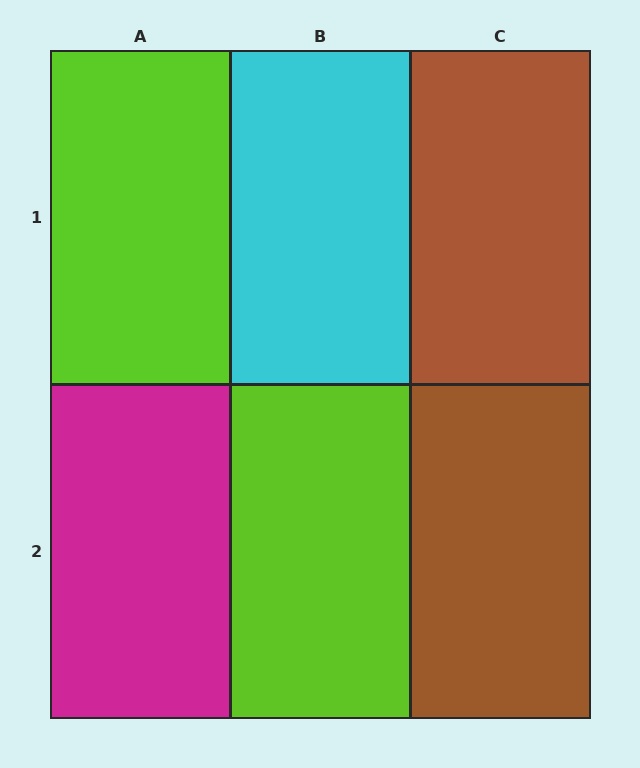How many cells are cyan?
1 cell is cyan.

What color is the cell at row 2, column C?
Brown.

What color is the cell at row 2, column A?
Magenta.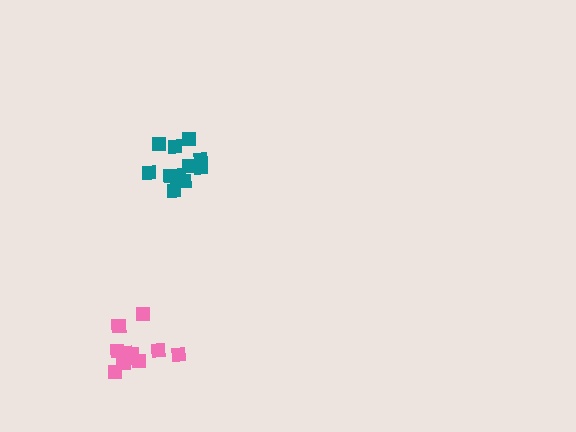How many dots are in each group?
Group 1: 14 dots, Group 2: 12 dots (26 total).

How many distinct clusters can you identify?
There are 2 distinct clusters.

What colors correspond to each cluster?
The clusters are colored: teal, pink.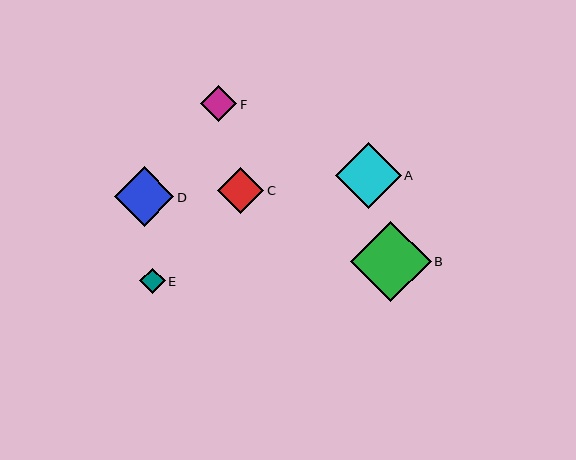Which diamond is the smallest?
Diamond E is the smallest with a size of approximately 26 pixels.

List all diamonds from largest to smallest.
From largest to smallest: B, A, D, C, F, E.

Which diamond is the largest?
Diamond B is the largest with a size of approximately 81 pixels.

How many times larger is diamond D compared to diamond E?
Diamond D is approximately 2.3 times the size of diamond E.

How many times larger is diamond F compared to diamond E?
Diamond F is approximately 1.4 times the size of diamond E.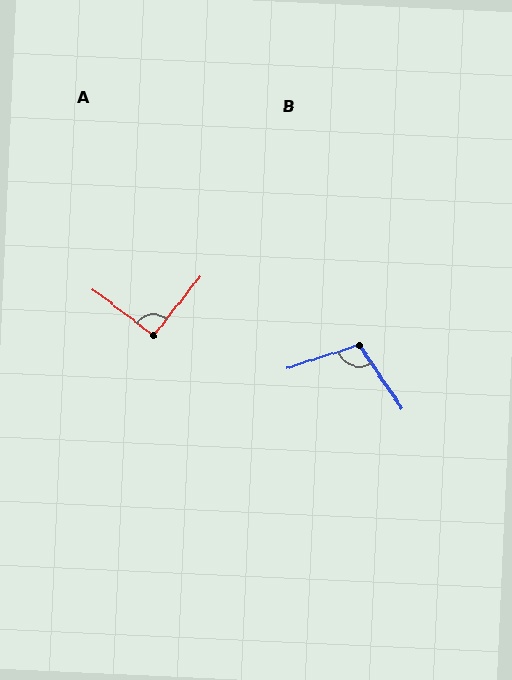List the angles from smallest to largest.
A (91°), B (106°).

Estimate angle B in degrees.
Approximately 106 degrees.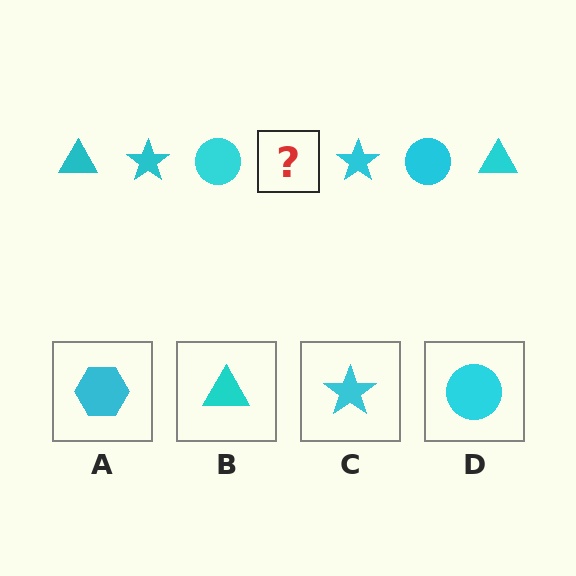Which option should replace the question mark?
Option B.